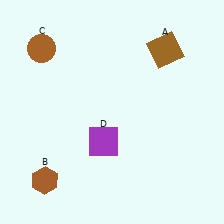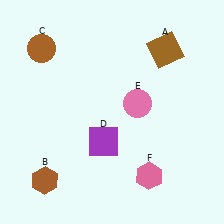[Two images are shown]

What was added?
A pink circle (E), a pink hexagon (F) were added in Image 2.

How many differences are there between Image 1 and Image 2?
There are 2 differences between the two images.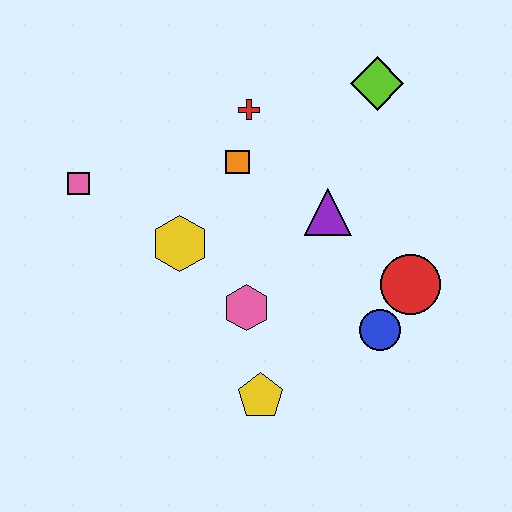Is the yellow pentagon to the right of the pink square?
Yes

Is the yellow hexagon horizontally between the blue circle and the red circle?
No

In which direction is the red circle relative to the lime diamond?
The red circle is below the lime diamond.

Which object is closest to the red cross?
The orange square is closest to the red cross.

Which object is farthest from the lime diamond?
The yellow pentagon is farthest from the lime diamond.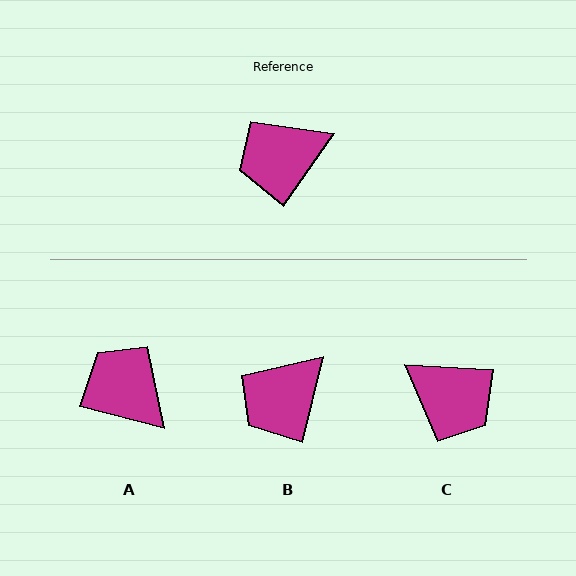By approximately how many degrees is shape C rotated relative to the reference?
Approximately 121 degrees counter-clockwise.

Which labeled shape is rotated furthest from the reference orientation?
C, about 121 degrees away.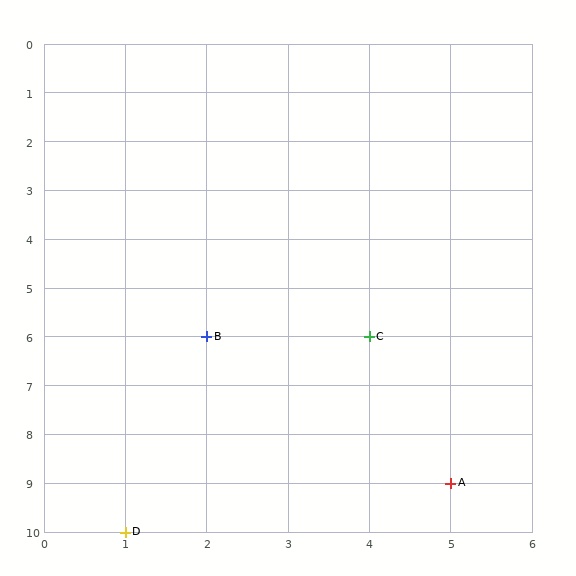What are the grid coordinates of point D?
Point D is at grid coordinates (1, 10).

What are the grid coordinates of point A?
Point A is at grid coordinates (5, 9).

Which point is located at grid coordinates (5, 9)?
Point A is at (5, 9).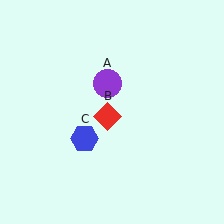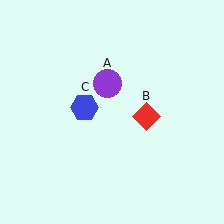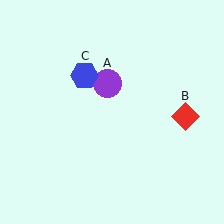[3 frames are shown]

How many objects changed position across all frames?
2 objects changed position: red diamond (object B), blue hexagon (object C).